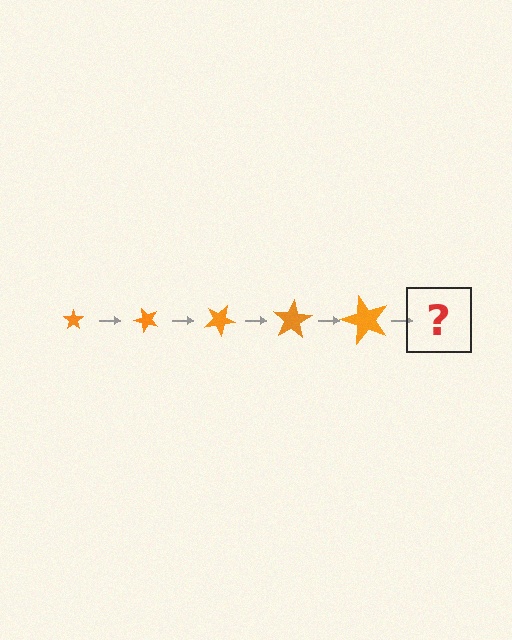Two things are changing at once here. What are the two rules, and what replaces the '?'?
The two rules are that the star grows larger each step and it rotates 50 degrees each step. The '?' should be a star, larger than the previous one and rotated 250 degrees from the start.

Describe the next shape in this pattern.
It should be a star, larger than the previous one and rotated 250 degrees from the start.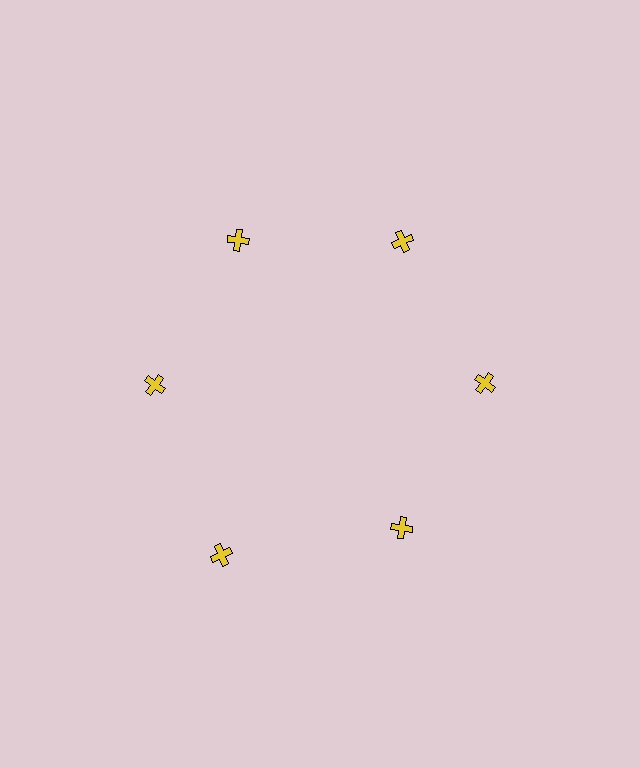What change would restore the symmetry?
The symmetry would be restored by moving it inward, back onto the ring so that all 6 crosses sit at equal angles and equal distance from the center.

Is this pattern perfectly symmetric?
No. The 6 yellow crosses are arranged in a ring, but one element near the 7 o'clock position is pushed outward from the center, breaking the 6-fold rotational symmetry.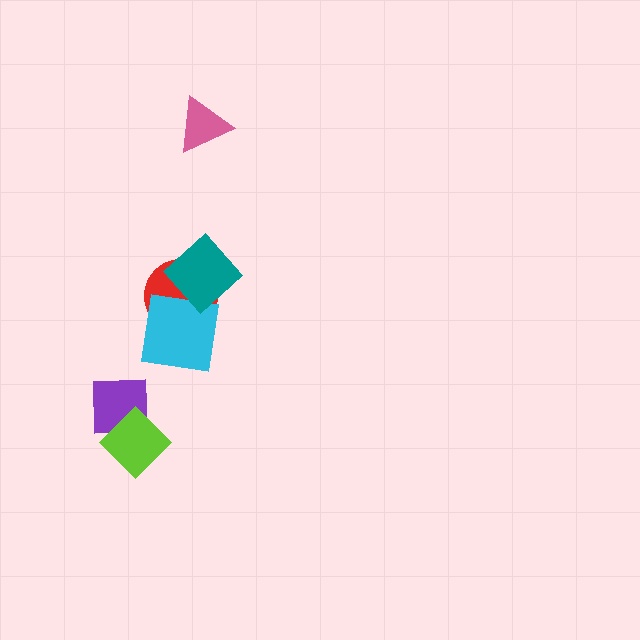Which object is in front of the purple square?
The lime diamond is in front of the purple square.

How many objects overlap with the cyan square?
1 object overlaps with the cyan square.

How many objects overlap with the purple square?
1 object overlaps with the purple square.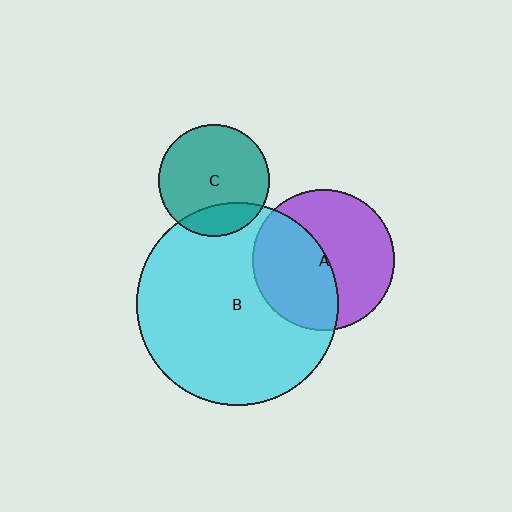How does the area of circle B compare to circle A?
Approximately 2.1 times.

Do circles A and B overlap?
Yes.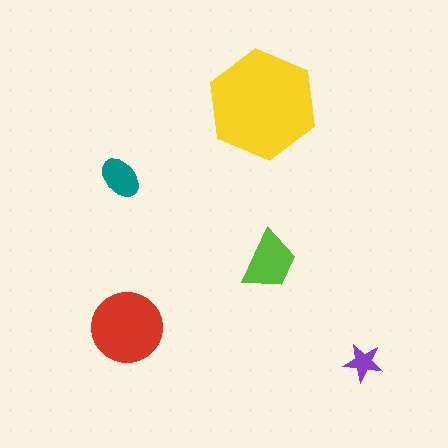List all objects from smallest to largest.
The purple star, the teal ellipse, the lime trapezoid, the red circle, the yellow hexagon.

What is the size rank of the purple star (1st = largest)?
5th.